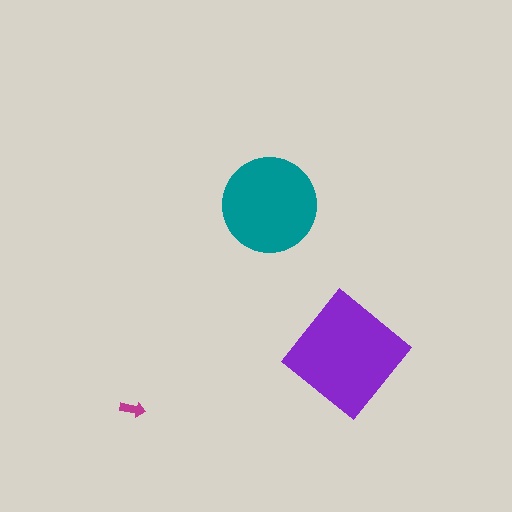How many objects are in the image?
There are 3 objects in the image.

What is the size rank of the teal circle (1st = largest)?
2nd.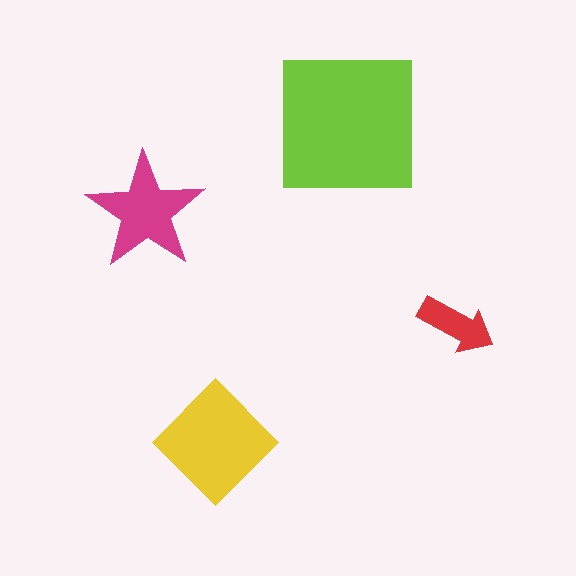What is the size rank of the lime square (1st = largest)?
1st.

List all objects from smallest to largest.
The red arrow, the magenta star, the yellow diamond, the lime square.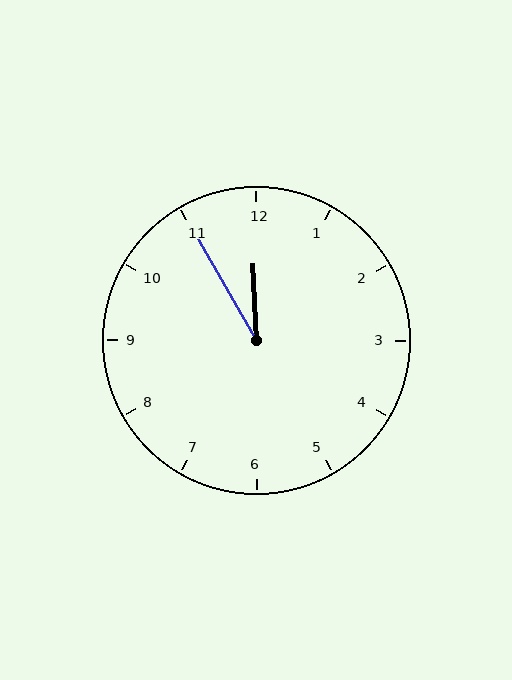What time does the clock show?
11:55.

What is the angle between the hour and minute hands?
Approximately 28 degrees.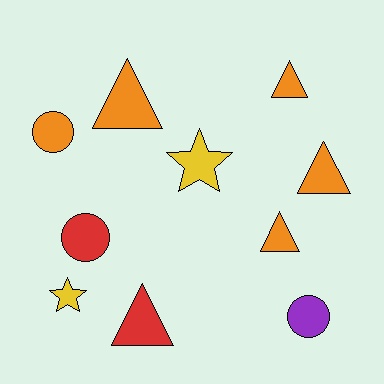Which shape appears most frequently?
Triangle, with 5 objects.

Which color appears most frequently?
Orange, with 5 objects.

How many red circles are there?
There is 1 red circle.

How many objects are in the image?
There are 10 objects.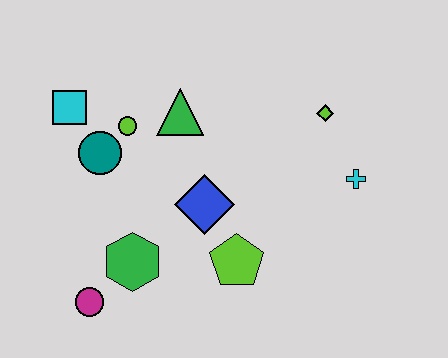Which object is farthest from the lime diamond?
The magenta circle is farthest from the lime diamond.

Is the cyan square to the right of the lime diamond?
No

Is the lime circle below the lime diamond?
Yes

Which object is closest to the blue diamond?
The lime pentagon is closest to the blue diamond.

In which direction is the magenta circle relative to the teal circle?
The magenta circle is below the teal circle.